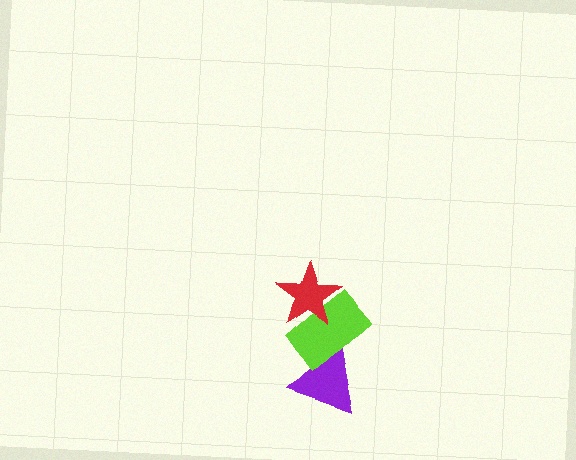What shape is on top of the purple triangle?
The lime rectangle is on top of the purple triangle.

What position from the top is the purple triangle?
The purple triangle is 3rd from the top.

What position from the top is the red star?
The red star is 1st from the top.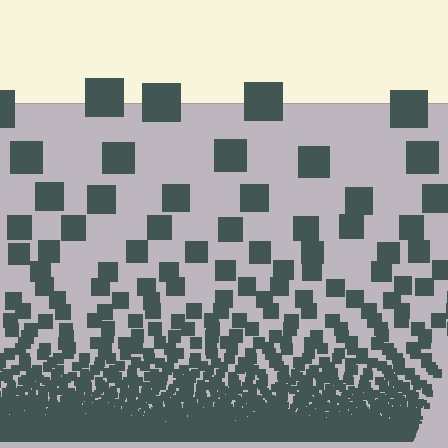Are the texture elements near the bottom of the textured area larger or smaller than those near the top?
Smaller. The gradient is inverted — elements near the bottom are smaller and denser.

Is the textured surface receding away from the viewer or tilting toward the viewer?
The surface appears to tilt toward the viewer. Texture elements get larger and sparser toward the top.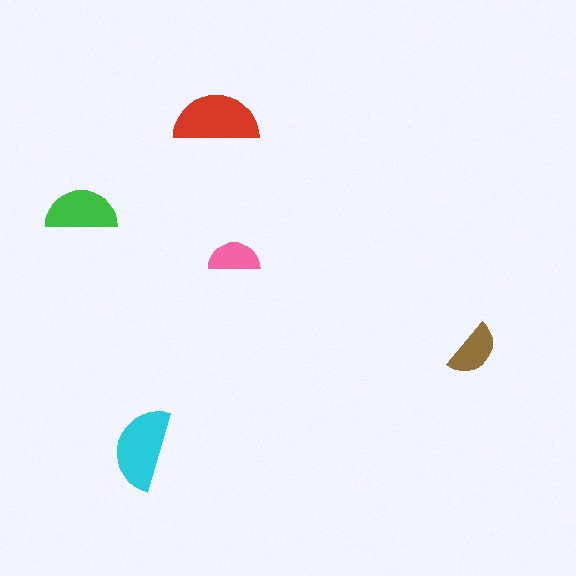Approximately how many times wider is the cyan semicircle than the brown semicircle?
About 1.5 times wider.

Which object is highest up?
The red semicircle is topmost.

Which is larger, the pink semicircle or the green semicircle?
The green one.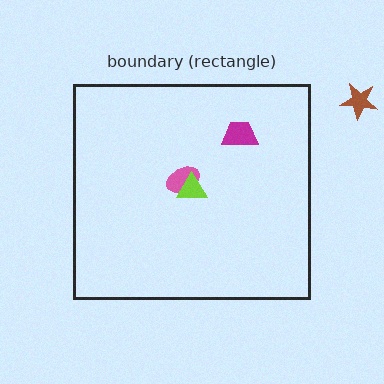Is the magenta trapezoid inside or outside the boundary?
Inside.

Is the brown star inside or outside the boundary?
Outside.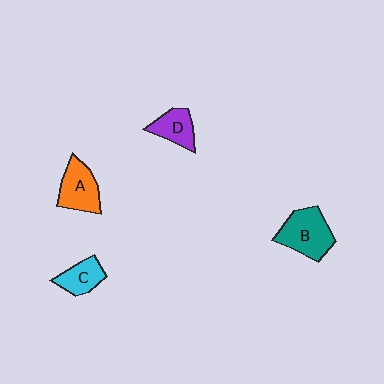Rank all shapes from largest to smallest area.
From largest to smallest: B (teal), A (orange), D (purple), C (cyan).